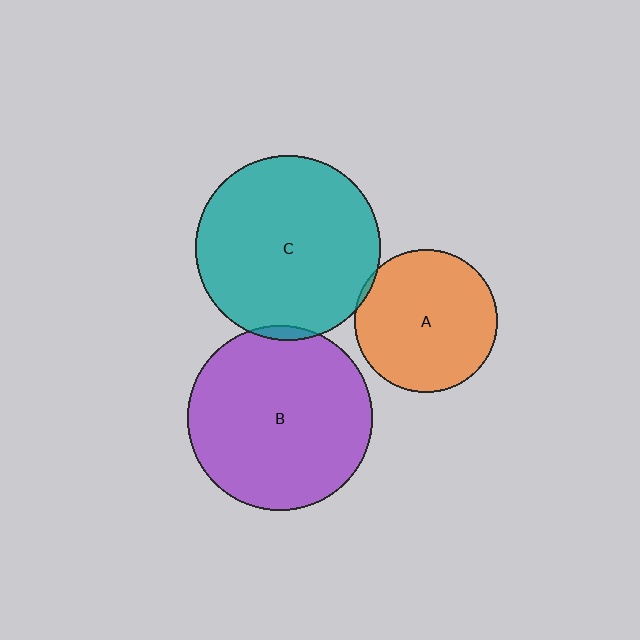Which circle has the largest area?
Circle C (teal).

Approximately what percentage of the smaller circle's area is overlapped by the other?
Approximately 5%.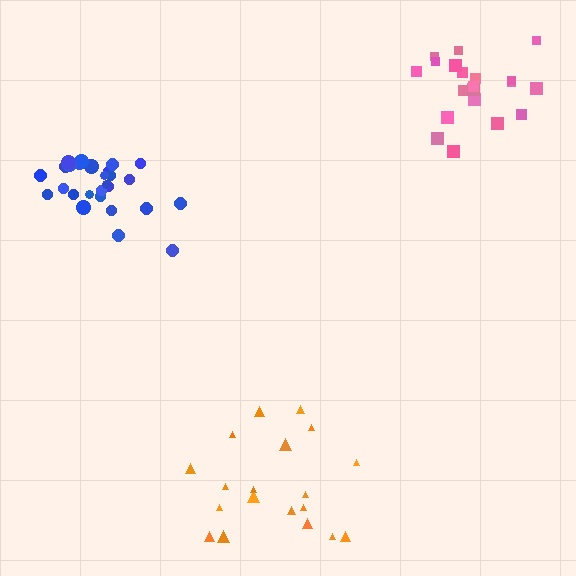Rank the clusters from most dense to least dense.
blue, pink, orange.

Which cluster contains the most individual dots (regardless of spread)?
Blue (27).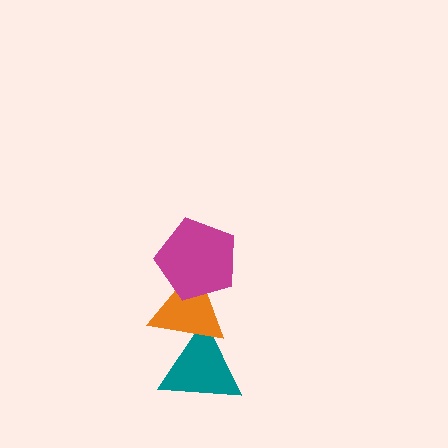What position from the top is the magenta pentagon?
The magenta pentagon is 1st from the top.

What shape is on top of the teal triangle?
The orange triangle is on top of the teal triangle.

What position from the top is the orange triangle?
The orange triangle is 2nd from the top.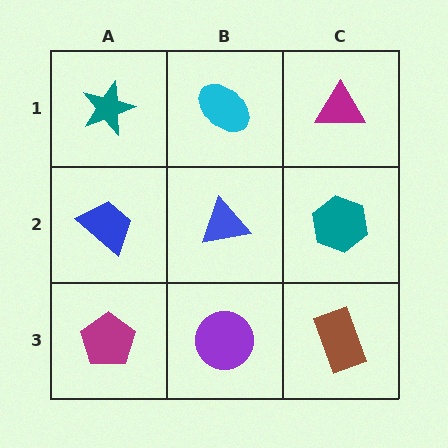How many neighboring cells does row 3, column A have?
2.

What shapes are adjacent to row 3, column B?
A blue triangle (row 2, column B), a magenta pentagon (row 3, column A), a brown rectangle (row 3, column C).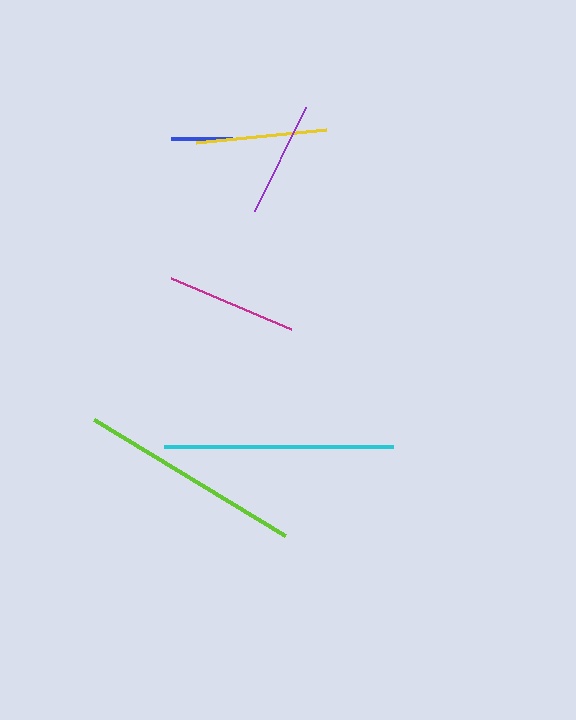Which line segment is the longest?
The cyan line is the longest at approximately 228 pixels.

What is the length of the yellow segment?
The yellow segment is approximately 131 pixels long.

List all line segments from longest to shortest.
From longest to shortest: cyan, lime, yellow, magenta, purple, blue.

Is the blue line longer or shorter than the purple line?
The purple line is longer than the blue line.